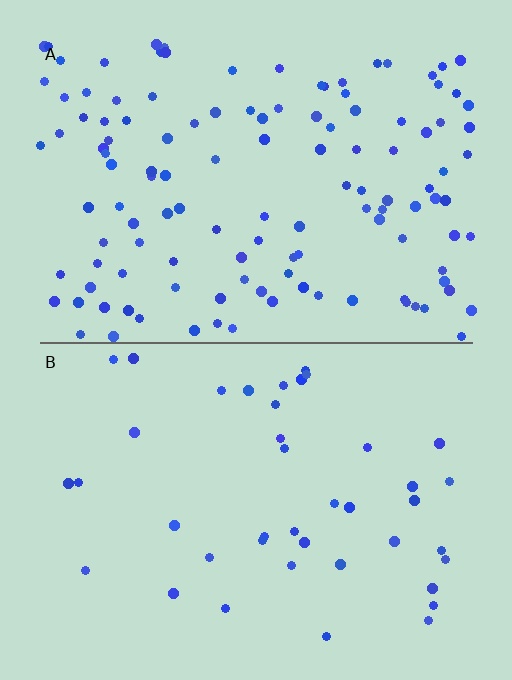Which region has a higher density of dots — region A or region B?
A (the top).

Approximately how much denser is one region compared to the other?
Approximately 3.0× — region A over region B.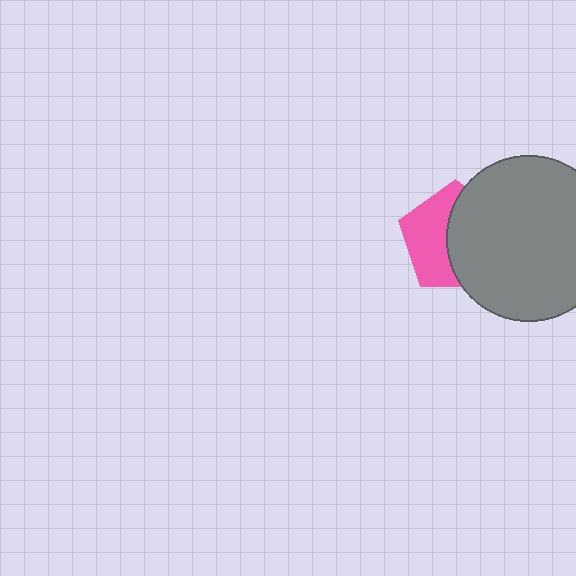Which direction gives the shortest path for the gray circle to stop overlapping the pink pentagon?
Moving right gives the shortest separation.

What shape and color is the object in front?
The object in front is a gray circle.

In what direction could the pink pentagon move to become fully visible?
The pink pentagon could move left. That would shift it out from behind the gray circle entirely.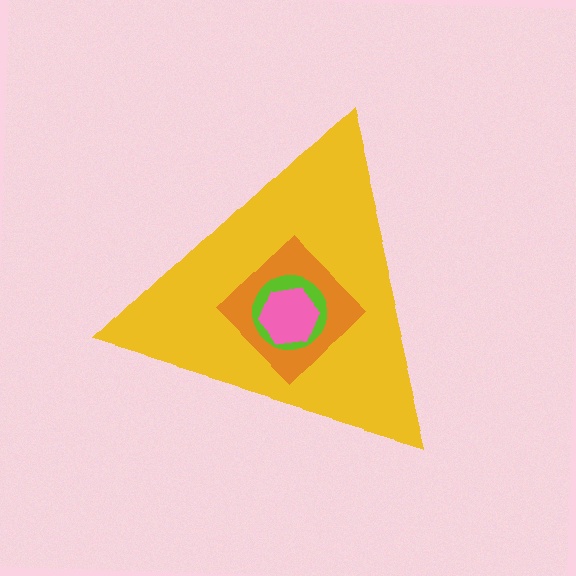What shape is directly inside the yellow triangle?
The orange diamond.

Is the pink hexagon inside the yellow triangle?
Yes.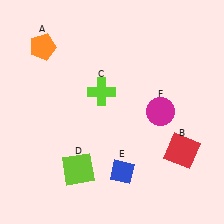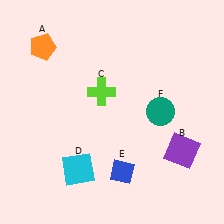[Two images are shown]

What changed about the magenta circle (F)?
In Image 1, F is magenta. In Image 2, it changed to teal.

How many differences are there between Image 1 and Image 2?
There are 3 differences between the two images.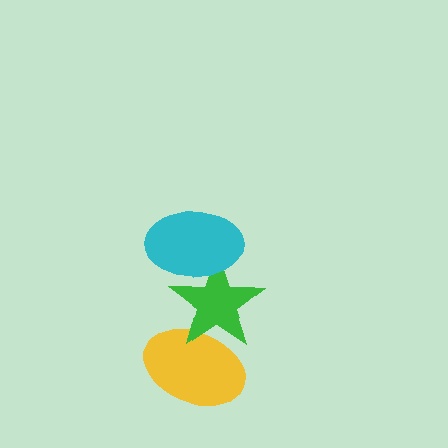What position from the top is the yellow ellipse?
The yellow ellipse is 3rd from the top.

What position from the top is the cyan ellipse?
The cyan ellipse is 1st from the top.